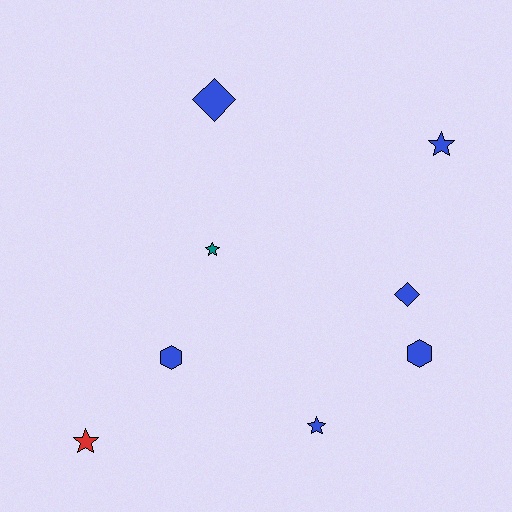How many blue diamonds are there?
There are 2 blue diamonds.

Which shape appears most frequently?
Star, with 4 objects.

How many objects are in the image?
There are 8 objects.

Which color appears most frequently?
Blue, with 6 objects.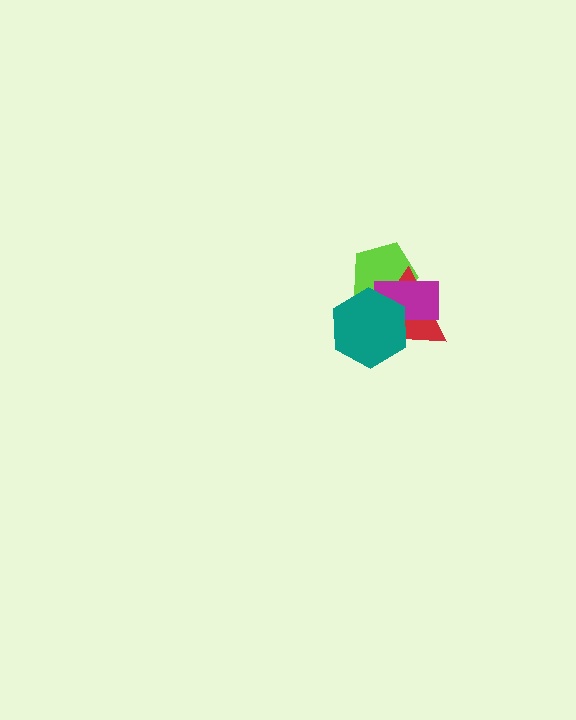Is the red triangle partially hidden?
Yes, it is partially covered by another shape.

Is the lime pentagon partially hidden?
Yes, it is partially covered by another shape.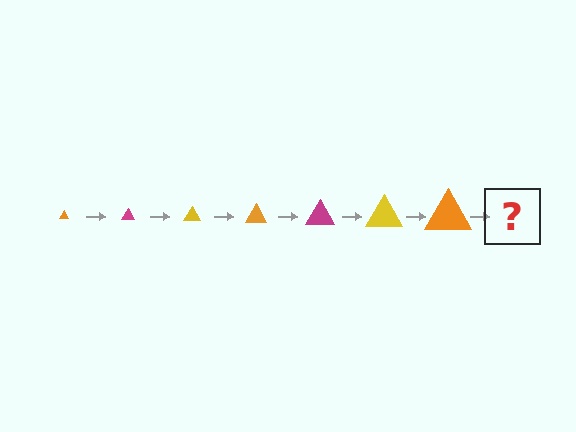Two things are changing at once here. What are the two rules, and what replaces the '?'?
The two rules are that the triangle grows larger each step and the color cycles through orange, magenta, and yellow. The '?' should be a magenta triangle, larger than the previous one.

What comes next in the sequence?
The next element should be a magenta triangle, larger than the previous one.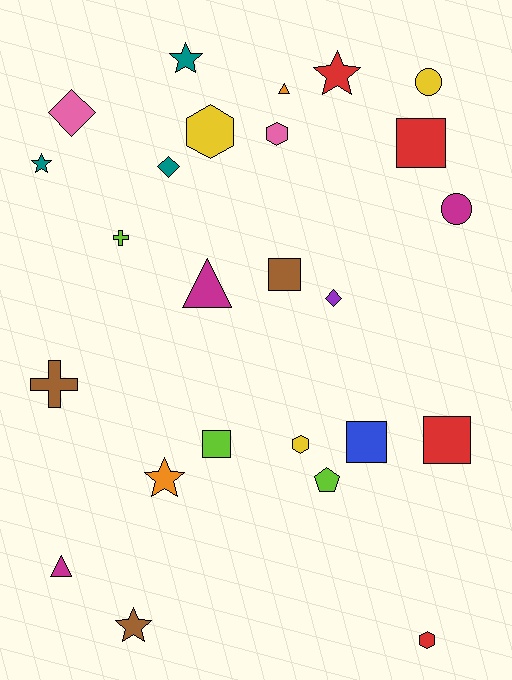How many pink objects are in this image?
There are 2 pink objects.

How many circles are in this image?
There are 2 circles.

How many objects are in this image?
There are 25 objects.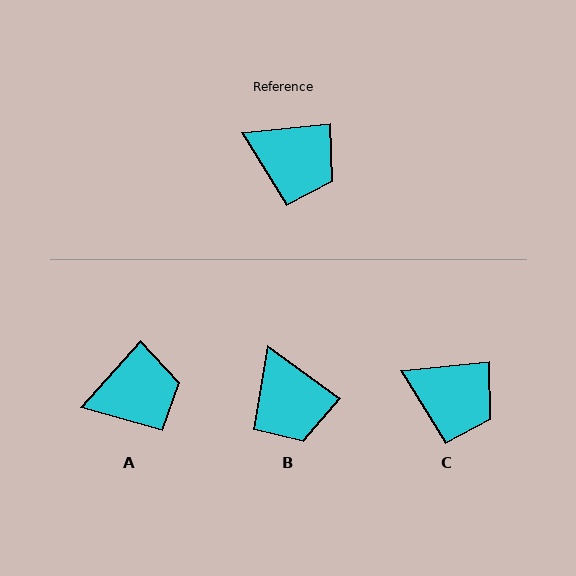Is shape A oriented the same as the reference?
No, it is off by about 42 degrees.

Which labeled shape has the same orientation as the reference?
C.